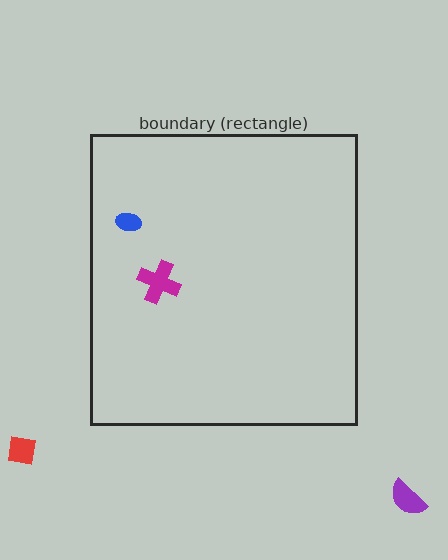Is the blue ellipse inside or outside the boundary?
Inside.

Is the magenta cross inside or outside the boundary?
Inside.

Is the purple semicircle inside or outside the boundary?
Outside.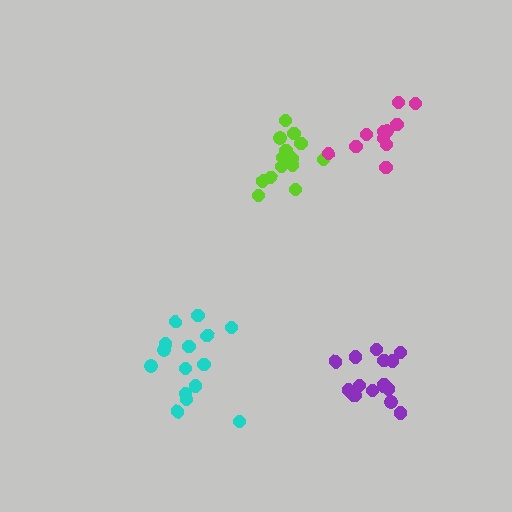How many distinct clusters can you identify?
There are 4 distinct clusters.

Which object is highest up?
The magenta cluster is topmost.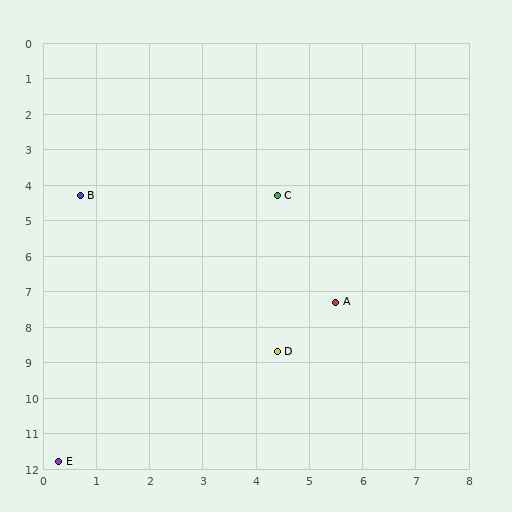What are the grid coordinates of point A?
Point A is at approximately (5.5, 7.3).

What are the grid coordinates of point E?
Point E is at approximately (0.3, 11.8).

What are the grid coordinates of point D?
Point D is at approximately (4.4, 8.7).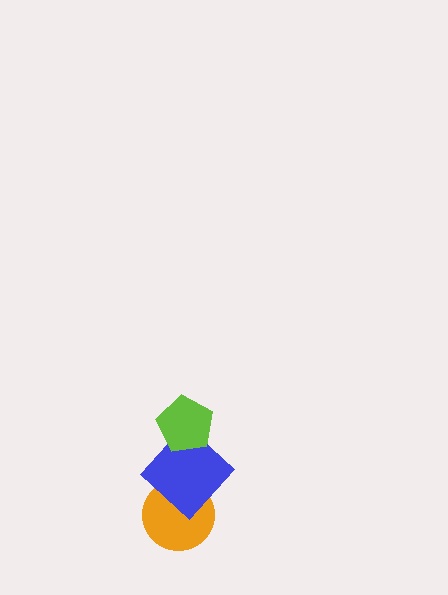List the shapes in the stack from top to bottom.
From top to bottom: the lime pentagon, the blue diamond, the orange circle.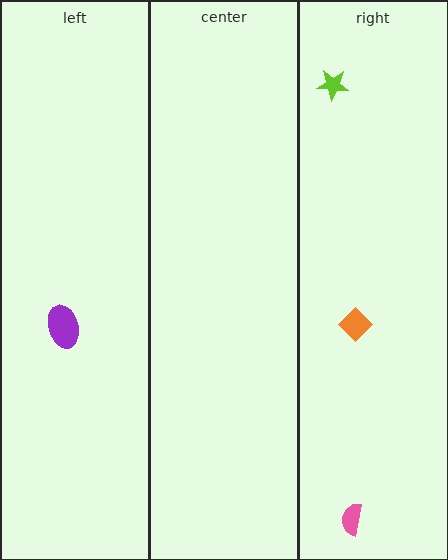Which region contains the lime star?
The right region.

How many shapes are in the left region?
1.